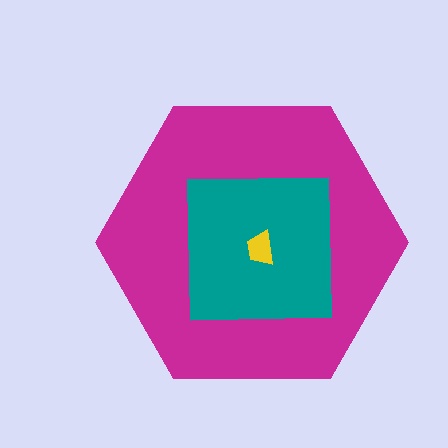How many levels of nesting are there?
3.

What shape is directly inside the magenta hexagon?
The teal square.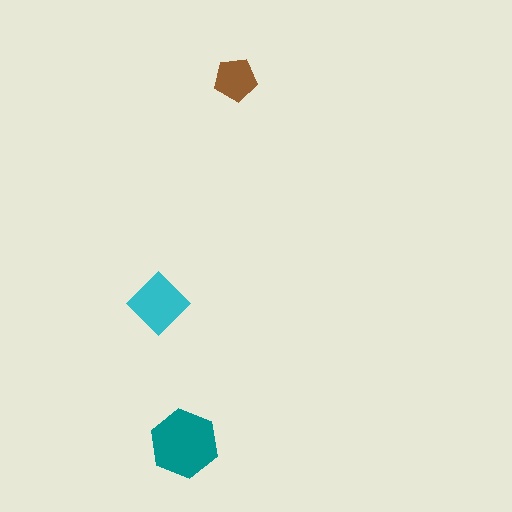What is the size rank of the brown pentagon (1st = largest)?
3rd.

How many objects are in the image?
There are 3 objects in the image.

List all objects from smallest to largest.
The brown pentagon, the cyan diamond, the teal hexagon.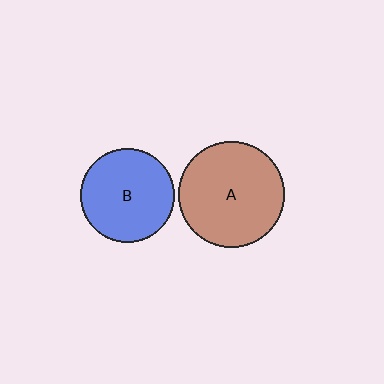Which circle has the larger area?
Circle A (brown).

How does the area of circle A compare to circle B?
Approximately 1.3 times.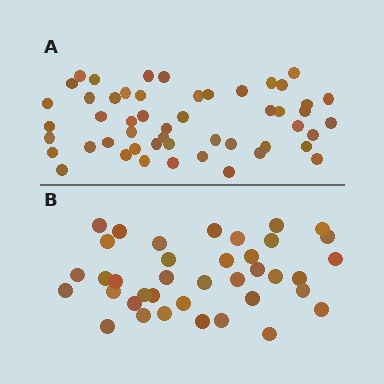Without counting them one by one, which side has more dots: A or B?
Region A (the top region) has more dots.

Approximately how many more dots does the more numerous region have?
Region A has approximately 15 more dots than region B.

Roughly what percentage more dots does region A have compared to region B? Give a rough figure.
About 35% more.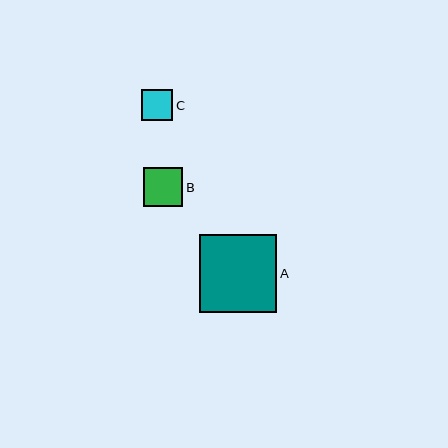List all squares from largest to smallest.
From largest to smallest: A, B, C.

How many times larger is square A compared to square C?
Square A is approximately 2.4 times the size of square C.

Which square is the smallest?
Square C is the smallest with a size of approximately 32 pixels.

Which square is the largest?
Square A is the largest with a size of approximately 77 pixels.